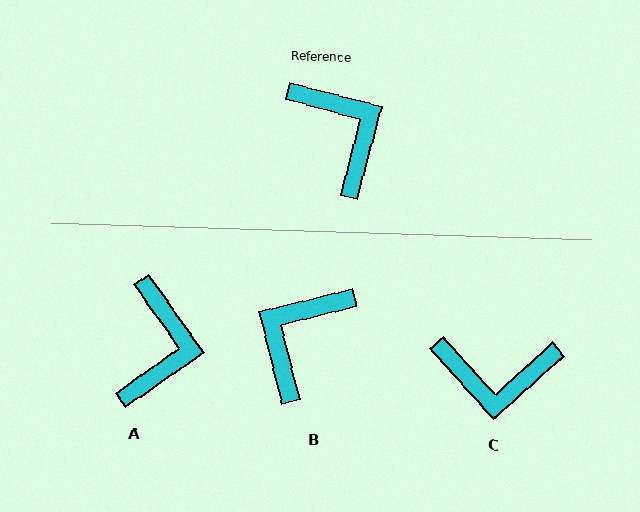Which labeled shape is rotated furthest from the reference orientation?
C, about 123 degrees away.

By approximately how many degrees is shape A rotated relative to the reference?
Approximately 40 degrees clockwise.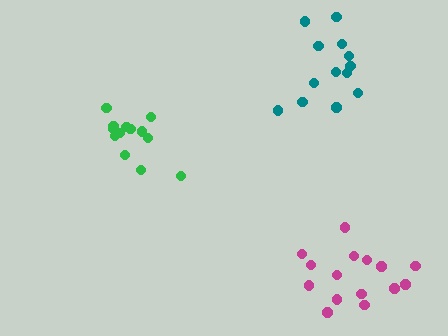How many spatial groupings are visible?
There are 3 spatial groupings.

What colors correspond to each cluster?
The clusters are colored: green, magenta, teal.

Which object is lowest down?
The magenta cluster is bottommost.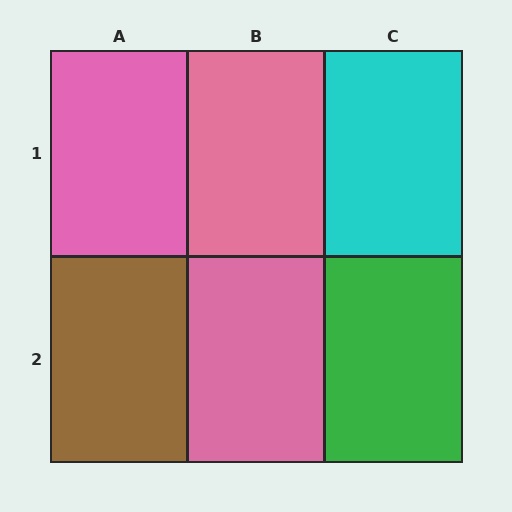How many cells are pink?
3 cells are pink.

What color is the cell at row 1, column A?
Pink.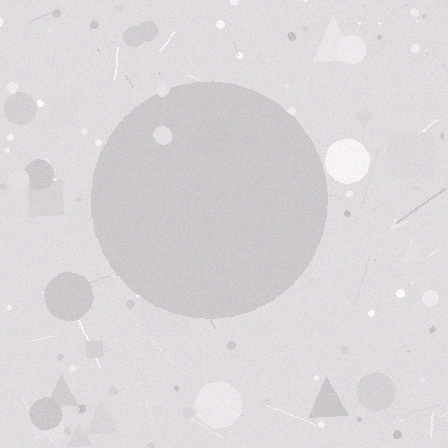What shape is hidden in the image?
A circle is hidden in the image.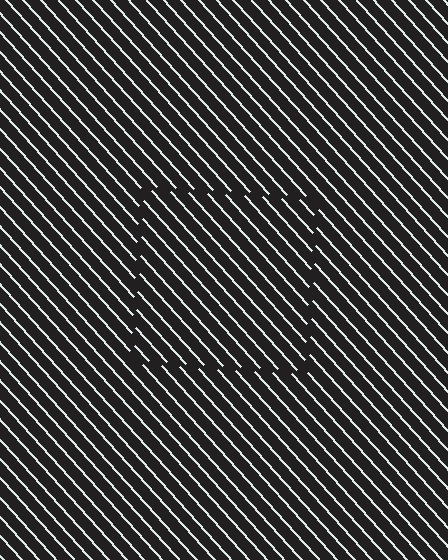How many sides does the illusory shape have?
4 sides — the line-ends trace a square.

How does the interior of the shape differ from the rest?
The interior of the shape contains the same grating, shifted by half a period — the contour is defined by the phase discontinuity where line-ends from the inner and outer gratings abut.